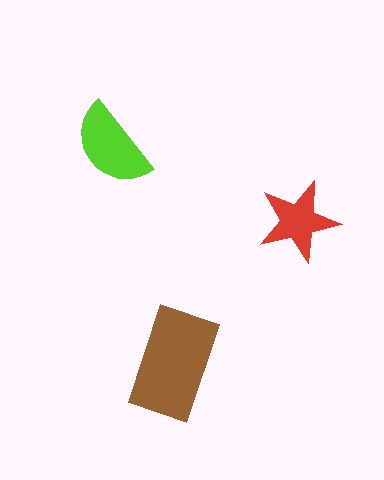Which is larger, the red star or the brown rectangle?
The brown rectangle.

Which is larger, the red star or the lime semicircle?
The lime semicircle.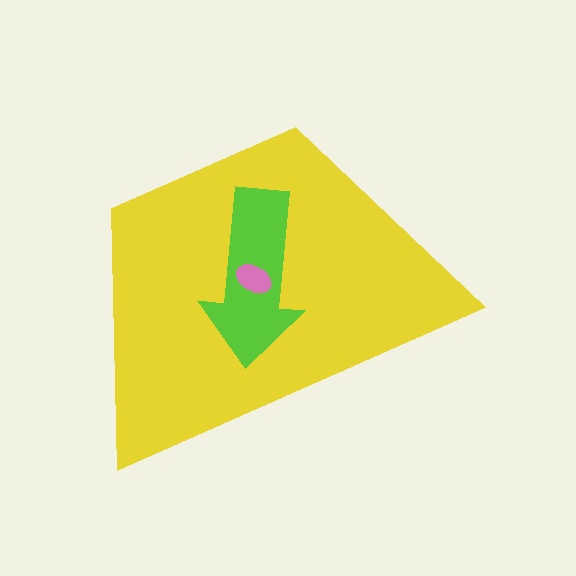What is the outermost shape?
The yellow trapezoid.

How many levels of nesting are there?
3.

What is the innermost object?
The pink ellipse.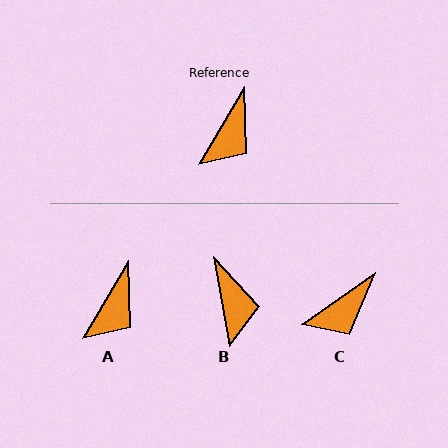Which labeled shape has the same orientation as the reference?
A.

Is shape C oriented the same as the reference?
No, it is off by about 25 degrees.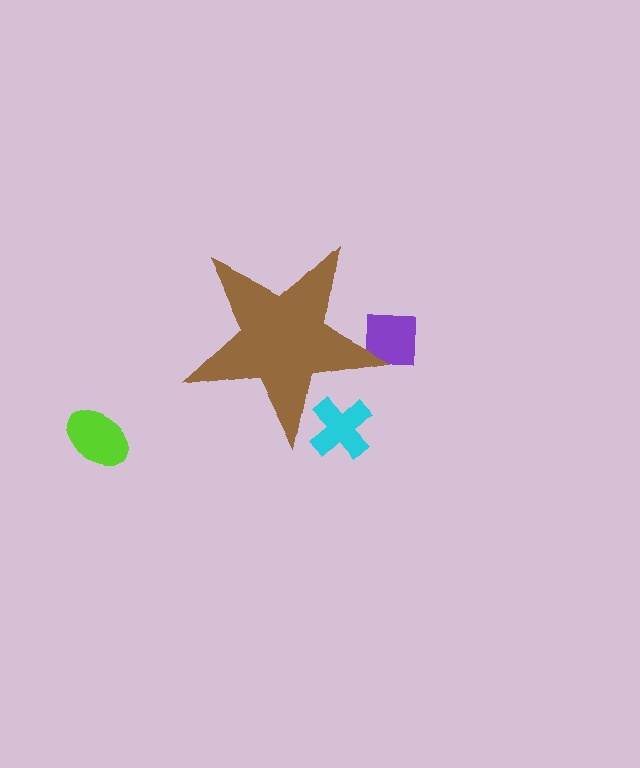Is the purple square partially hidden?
Yes, the purple square is partially hidden behind the brown star.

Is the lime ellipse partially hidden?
No, the lime ellipse is fully visible.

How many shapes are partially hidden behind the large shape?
2 shapes are partially hidden.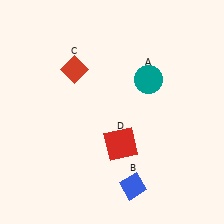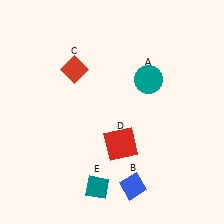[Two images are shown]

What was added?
A teal diamond (E) was added in Image 2.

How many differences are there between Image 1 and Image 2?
There is 1 difference between the two images.